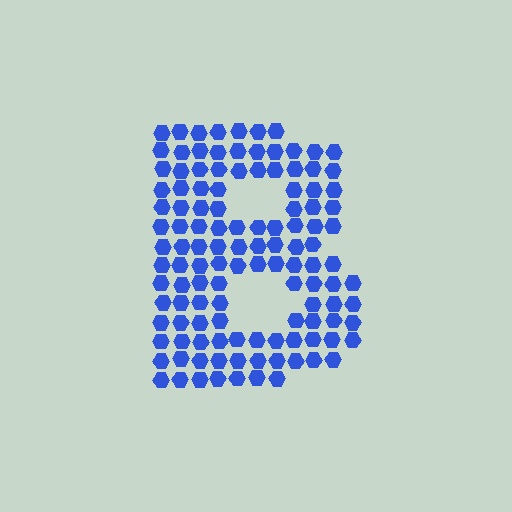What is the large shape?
The large shape is the letter B.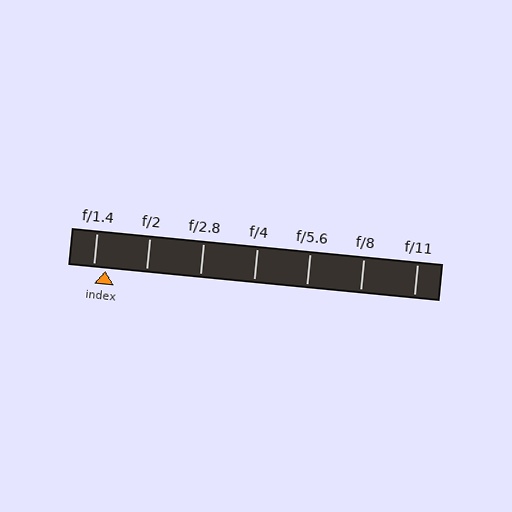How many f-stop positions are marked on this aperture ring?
There are 7 f-stop positions marked.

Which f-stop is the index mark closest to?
The index mark is closest to f/1.4.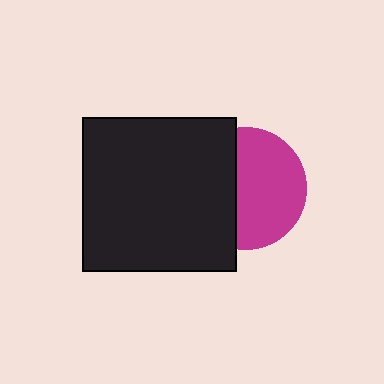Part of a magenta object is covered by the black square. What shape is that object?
It is a circle.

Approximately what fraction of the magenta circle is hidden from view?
Roughly 42% of the magenta circle is hidden behind the black square.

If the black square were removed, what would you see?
You would see the complete magenta circle.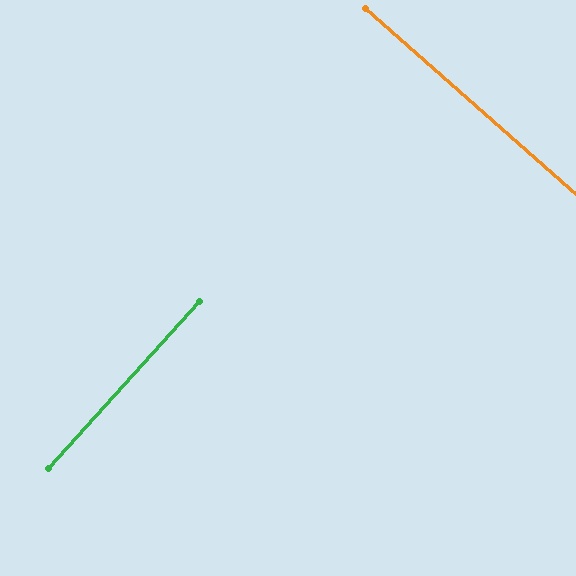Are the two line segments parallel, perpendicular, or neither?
Perpendicular — they meet at approximately 89°.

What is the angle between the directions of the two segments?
Approximately 89 degrees.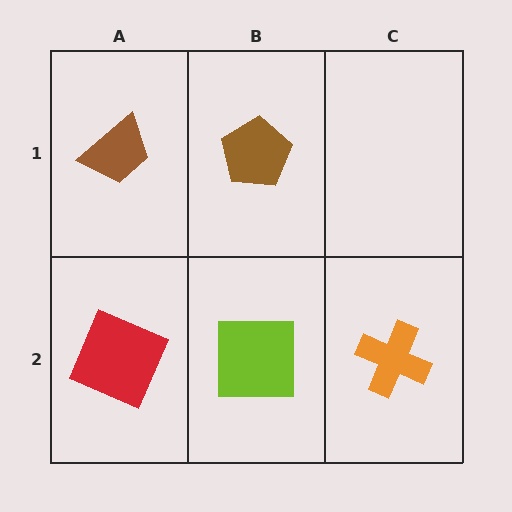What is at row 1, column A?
A brown trapezoid.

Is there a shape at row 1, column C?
No, that cell is empty.